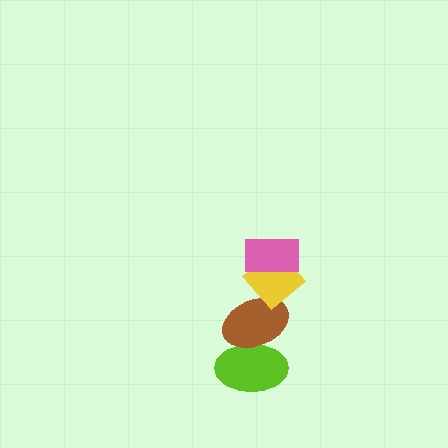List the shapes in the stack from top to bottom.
From top to bottom: the pink rectangle, the yellow diamond, the brown ellipse, the lime ellipse.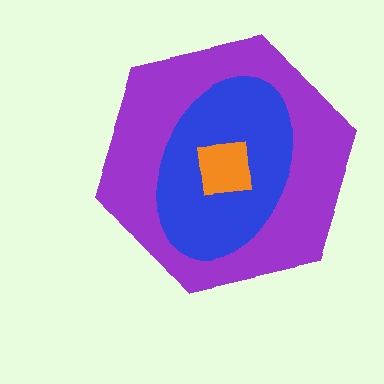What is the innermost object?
The orange square.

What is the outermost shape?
The purple hexagon.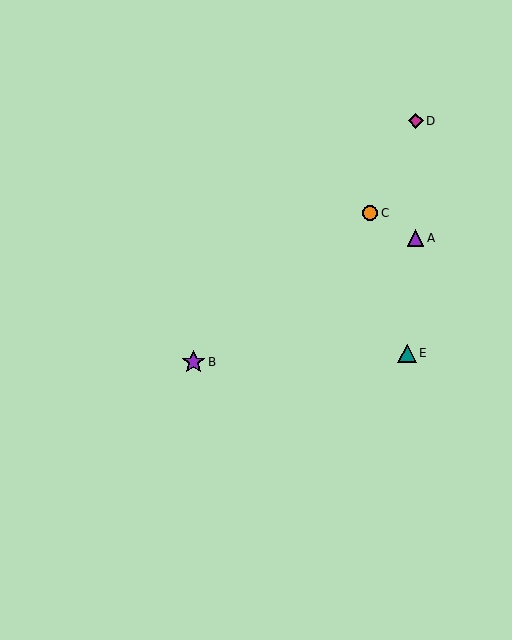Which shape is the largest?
The purple star (labeled B) is the largest.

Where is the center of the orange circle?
The center of the orange circle is at (370, 213).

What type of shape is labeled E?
Shape E is a teal triangle.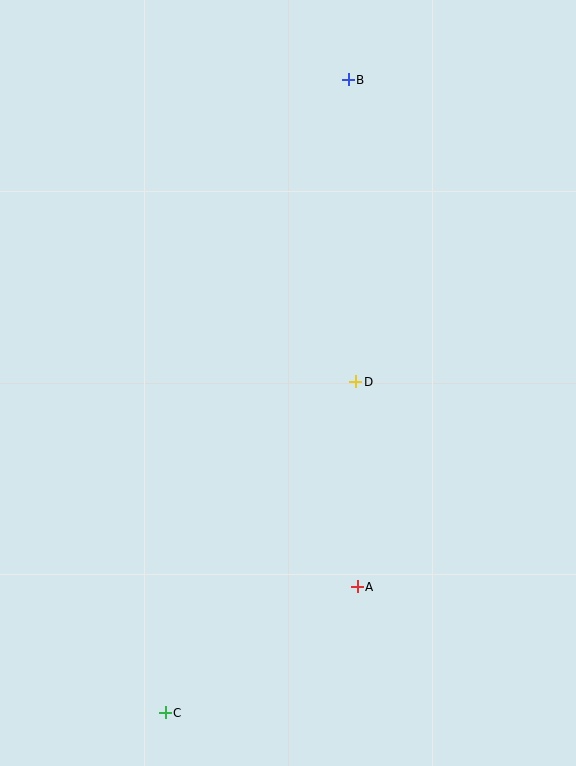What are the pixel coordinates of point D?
Point D is at (356, 382).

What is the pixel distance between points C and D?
The distance between C and D is 382 pixels.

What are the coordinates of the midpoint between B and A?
The midpoint between B and A is at (353, 333).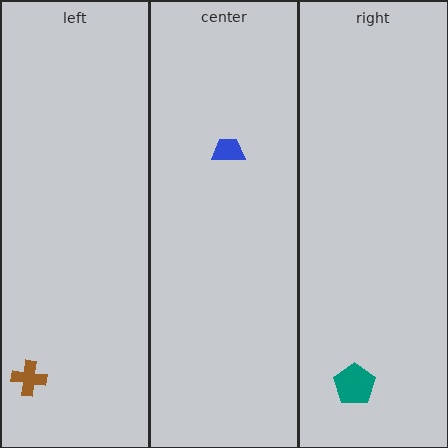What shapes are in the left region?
The brown cross.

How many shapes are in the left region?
1.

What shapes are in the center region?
The blue trapezoid.